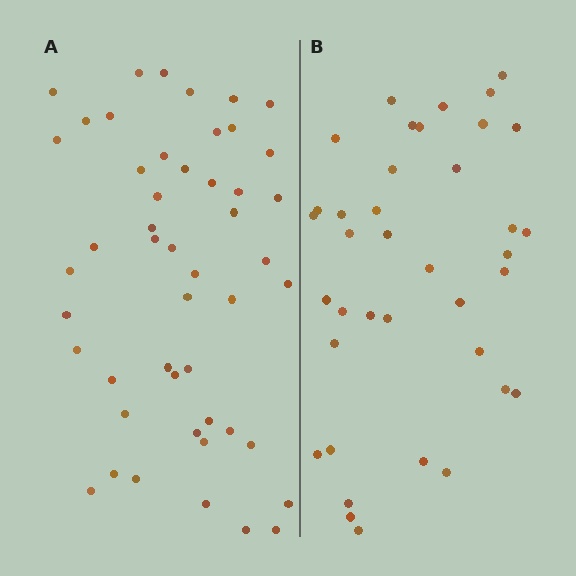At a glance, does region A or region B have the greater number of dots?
Region A (the left region) has more dots.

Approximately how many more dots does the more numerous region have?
Region A has roughly 12 or so more dots than region B.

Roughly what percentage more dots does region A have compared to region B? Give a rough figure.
About 30% more.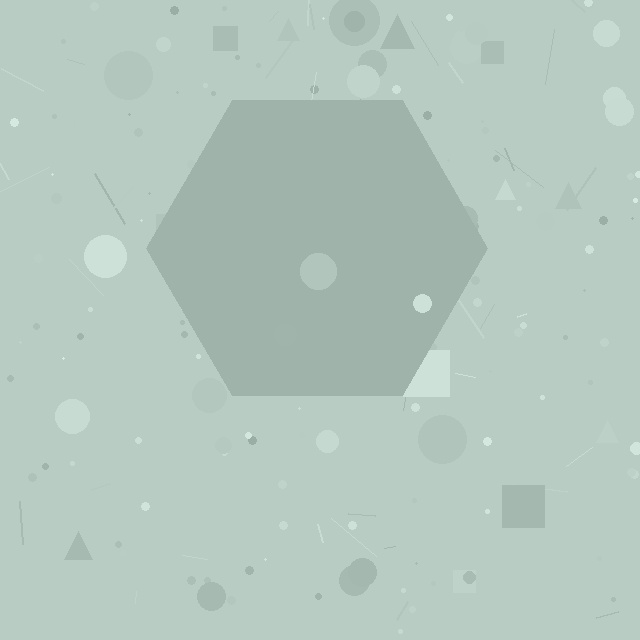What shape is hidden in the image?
A hexagon is hidden in the image.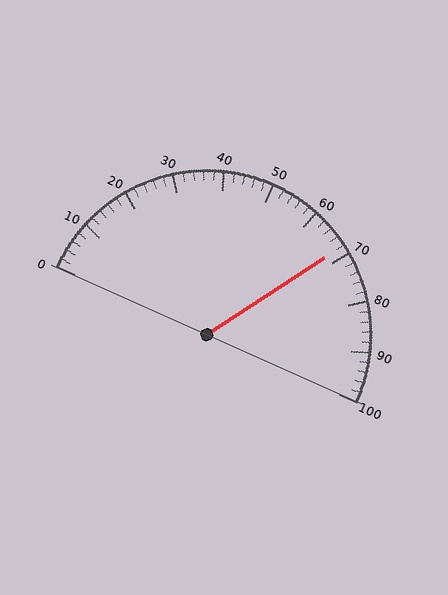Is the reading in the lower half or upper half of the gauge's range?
The reading is in the upper half of the range (0 to 100).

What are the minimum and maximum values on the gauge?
The gauge ranges from 0 to 100.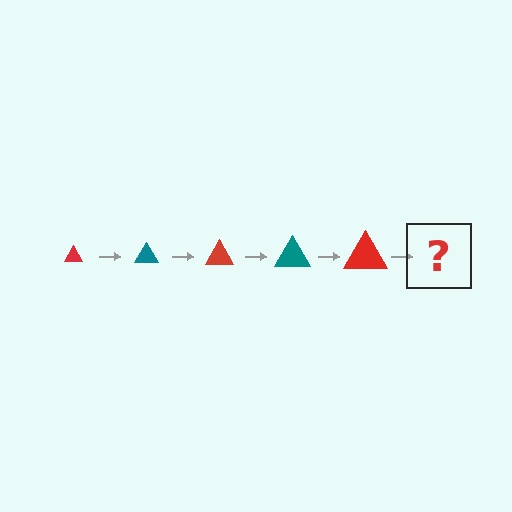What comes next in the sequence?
The next element should be a teal triangle, larger than the previous one.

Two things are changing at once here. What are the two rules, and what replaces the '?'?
The two rules are that the triangle grows larger each step and the color cycles through red and teal. The '?' should be a teal triangle, larger than the previous one.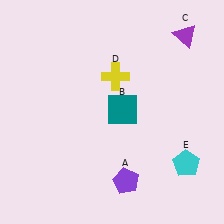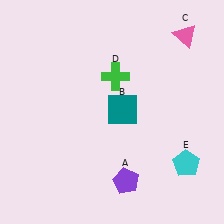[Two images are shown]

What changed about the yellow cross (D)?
In Image 1, D is yellow. In Image 2, it changed to green.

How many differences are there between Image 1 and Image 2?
There are 2 differences between the two images.